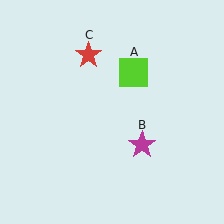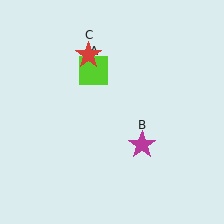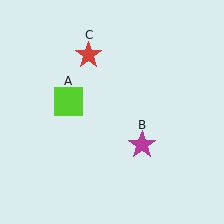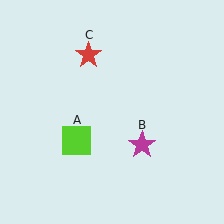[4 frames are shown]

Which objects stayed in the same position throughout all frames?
Magenta star (object B) and red star (object C) remained stationary.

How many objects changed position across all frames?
1 object changed position: lime square (object A).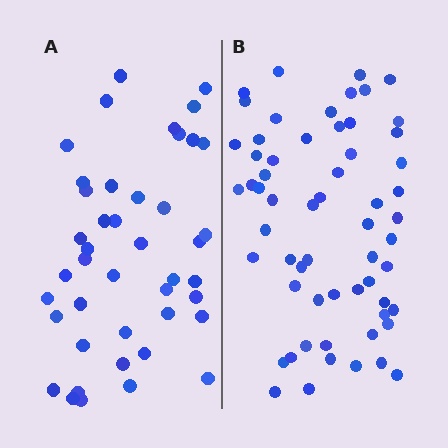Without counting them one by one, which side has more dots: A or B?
Region B (the right region) has more dots.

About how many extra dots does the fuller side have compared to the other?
Region B has approximately 15 more dots than region A.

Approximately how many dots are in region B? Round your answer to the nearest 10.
About 60 dots.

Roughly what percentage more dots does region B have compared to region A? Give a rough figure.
About 40% more.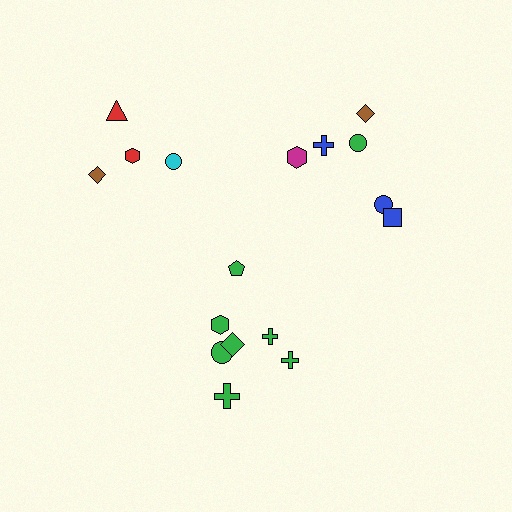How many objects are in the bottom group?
There are 7 objects.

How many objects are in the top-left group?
There are 4 objects.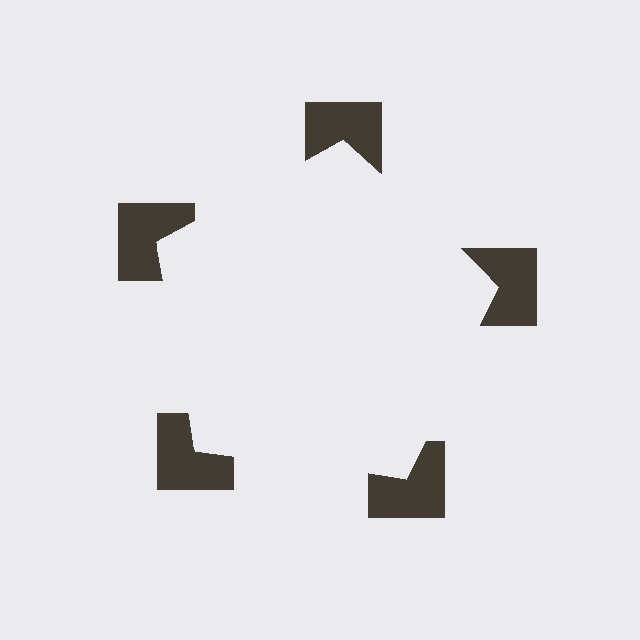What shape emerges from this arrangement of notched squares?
An illusory pentagon — its edges are inferred from the aligned wedge cuts in the notched squares, not physically drawn.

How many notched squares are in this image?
There are 5 — one at each vertex of the illusory pentagon.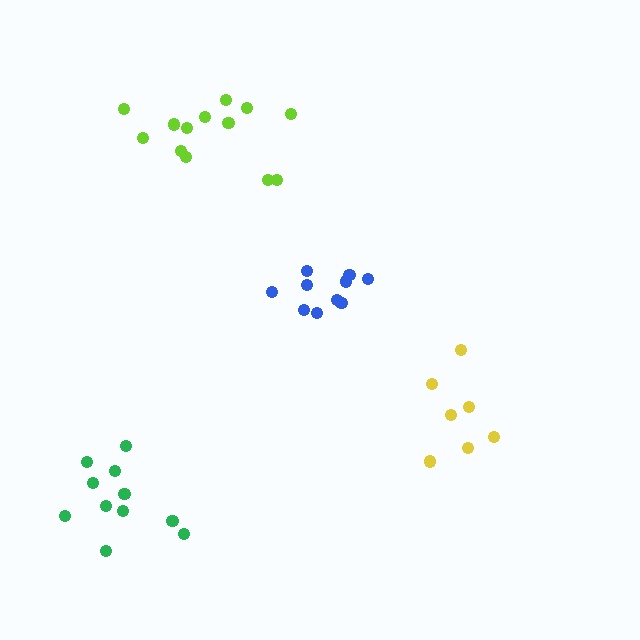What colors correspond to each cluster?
The clusters are colored: yellow, green, lime, blue.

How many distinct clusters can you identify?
There are 4 distinct clusters.